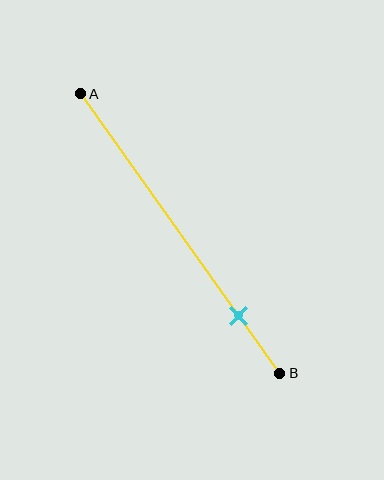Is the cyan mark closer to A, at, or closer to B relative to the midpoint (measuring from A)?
The cyan mark is closer to point B than the midpoint of segment AB.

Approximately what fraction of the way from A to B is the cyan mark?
The cyan mark is approximately 80% of the way from A to B.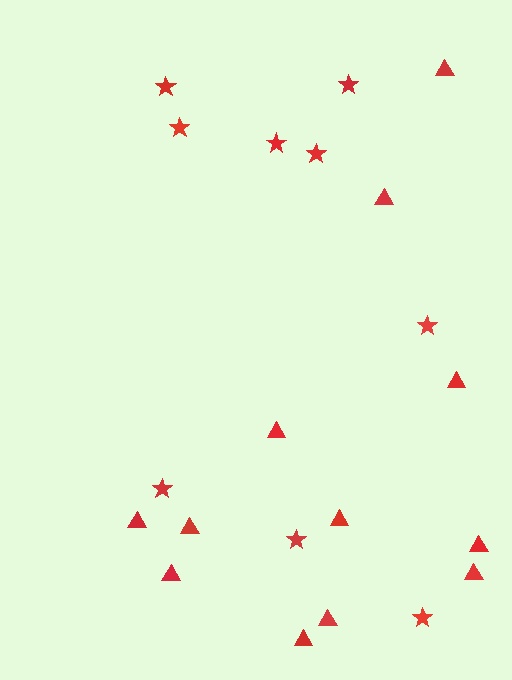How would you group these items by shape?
There are 2 groups: one group of triangles (12) and one group of stars (9).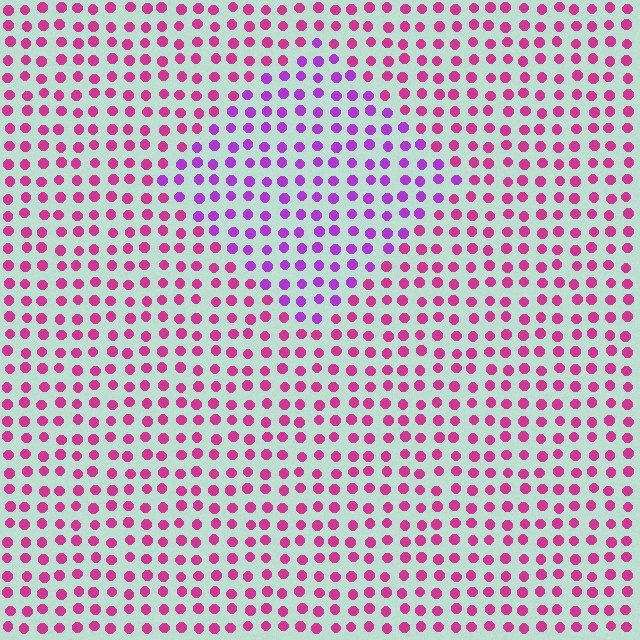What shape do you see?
I see a diamond.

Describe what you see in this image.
The image is filled with small magenta elements in a uniform arrangement. A diamond-shaped region is visible where the elements are tinted to a slightly different hue, forming a subtle color boundary.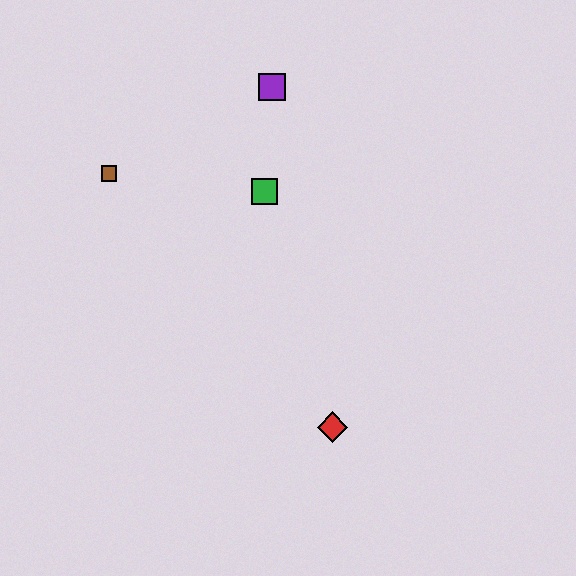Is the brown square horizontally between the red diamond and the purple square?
No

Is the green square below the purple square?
Yes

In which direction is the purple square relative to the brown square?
The purple square is to the right of the brown square.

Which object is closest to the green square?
The purple square is closest to the green square.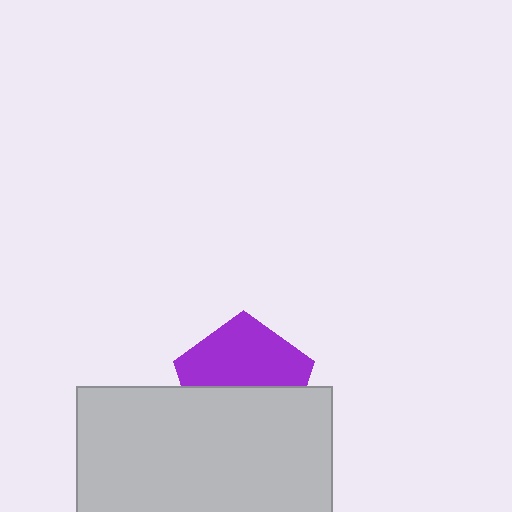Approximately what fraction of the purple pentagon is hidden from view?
Roughly 48% of the purple pentagon is hidden behind the light gray rectangle.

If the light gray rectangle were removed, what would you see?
You would see the complete purple pentagon.